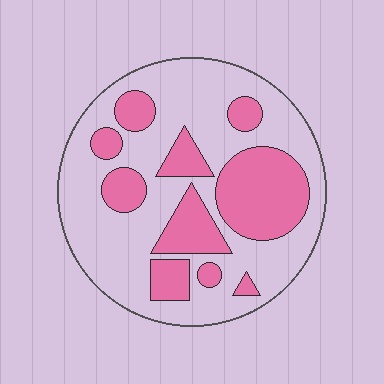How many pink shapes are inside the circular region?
10.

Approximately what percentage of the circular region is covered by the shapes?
Approximately 35%.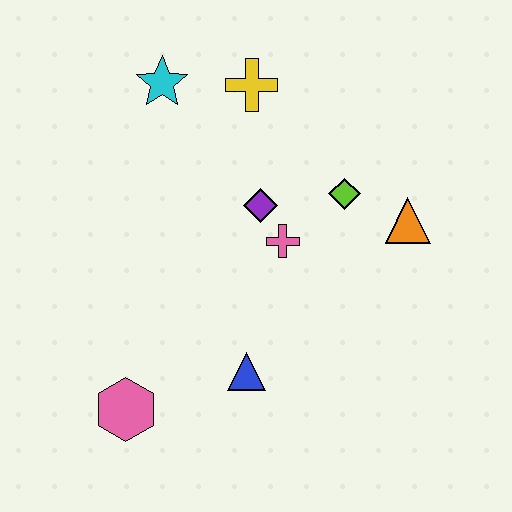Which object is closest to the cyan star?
The yellow cross is closest to the cyan star.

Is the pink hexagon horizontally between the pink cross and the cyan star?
No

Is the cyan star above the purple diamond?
Yes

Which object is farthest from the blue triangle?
The cyan star is farthest from the blue triangle.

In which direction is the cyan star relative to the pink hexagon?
The cyan star is above the pink hexagon.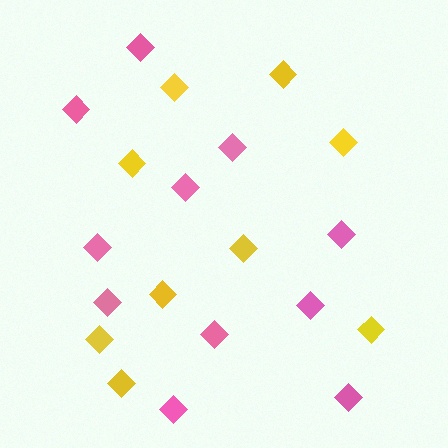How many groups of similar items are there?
There are 2 groups: one group of pink diamonds (11) and one group of yellow diamonds (9).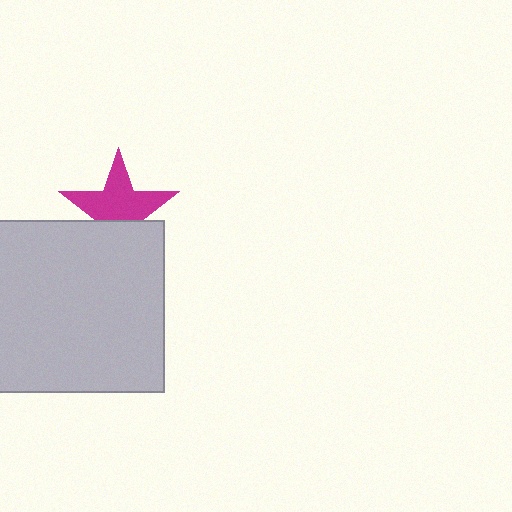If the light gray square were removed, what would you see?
You would see the complete magenta star.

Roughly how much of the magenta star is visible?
About half of it is visible (roughly 63%).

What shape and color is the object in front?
The object in front is a light gray square.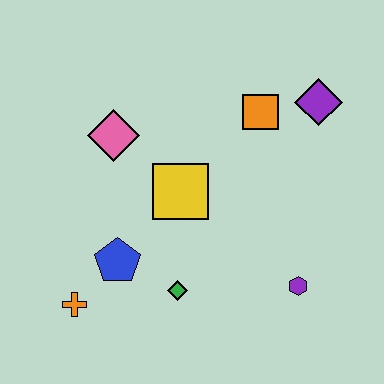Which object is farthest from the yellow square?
The purple diamond is farthest from the yellow square.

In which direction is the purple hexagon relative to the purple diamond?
The purple hexagon is below the purple diamond.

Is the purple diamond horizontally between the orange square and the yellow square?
No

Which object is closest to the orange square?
The purple diamond is closest to the orange square.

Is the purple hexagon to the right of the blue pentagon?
Yes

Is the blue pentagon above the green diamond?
Yes